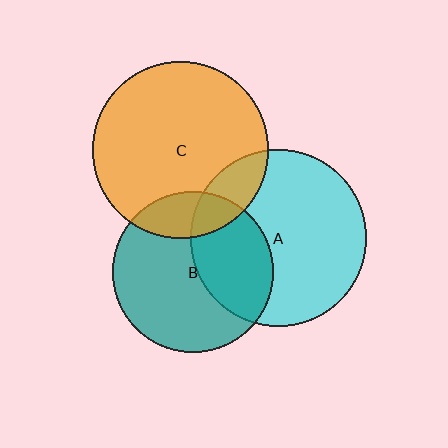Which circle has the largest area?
Circle A (cyan).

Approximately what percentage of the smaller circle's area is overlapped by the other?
Approximately 15%.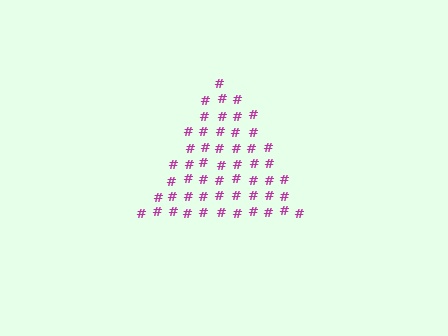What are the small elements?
The small elements are hash symbols.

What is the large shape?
The large shape is a triangle.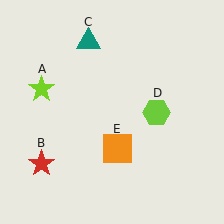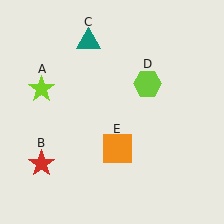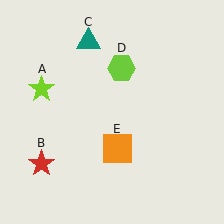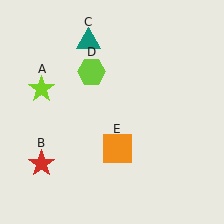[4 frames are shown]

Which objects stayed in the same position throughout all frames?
Lime star (object A) and red star (object B) and teal triangle (object C) and orange square (object E) remained stationary.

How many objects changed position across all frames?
1 object changed position: lime hexagon (object D).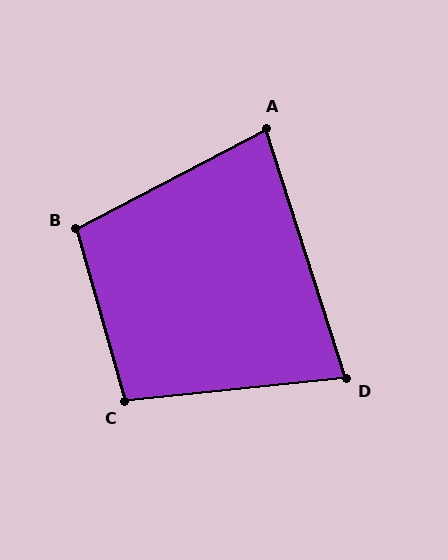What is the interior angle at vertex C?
Approximately 100 degrees (obtuse).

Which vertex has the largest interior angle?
B, at approximately 102 degrees.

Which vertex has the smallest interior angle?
D, at approximately 78 degrees.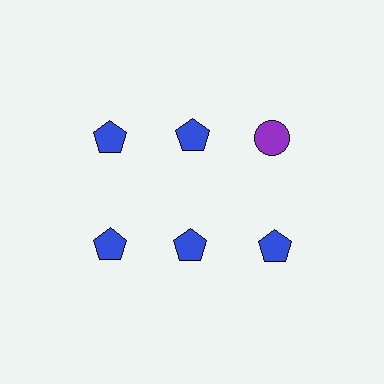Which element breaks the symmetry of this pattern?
The purple circle in the top row, center column breaks the symmetry. All other shapes are blue pentagons.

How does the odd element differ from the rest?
It differs in both color (purple instead of blue) and shape (circle instead of pentagon).